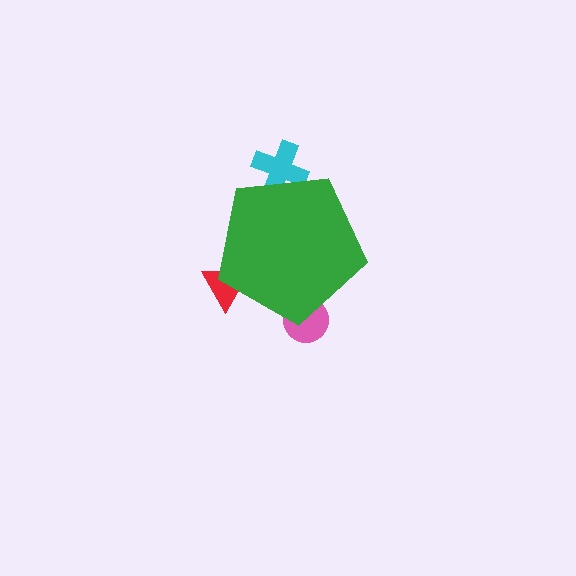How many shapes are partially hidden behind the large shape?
3 shapes are partially hidden.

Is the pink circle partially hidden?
Yes, the pink circle is partially hidden behind the green pentagon.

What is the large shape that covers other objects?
A green pentagon.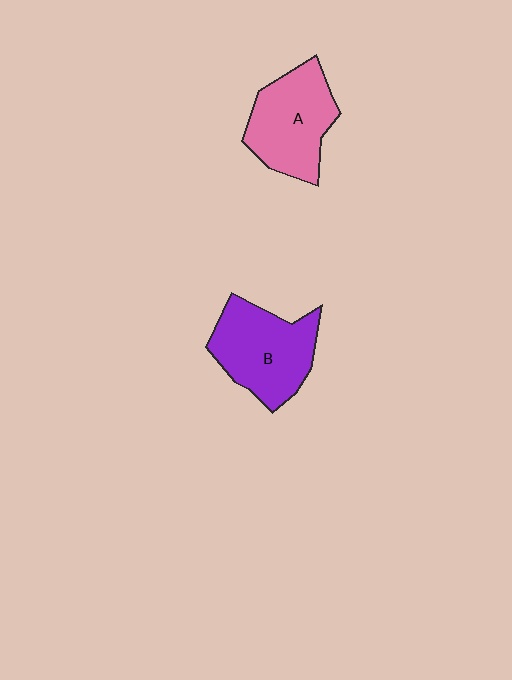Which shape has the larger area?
Shape B (purple).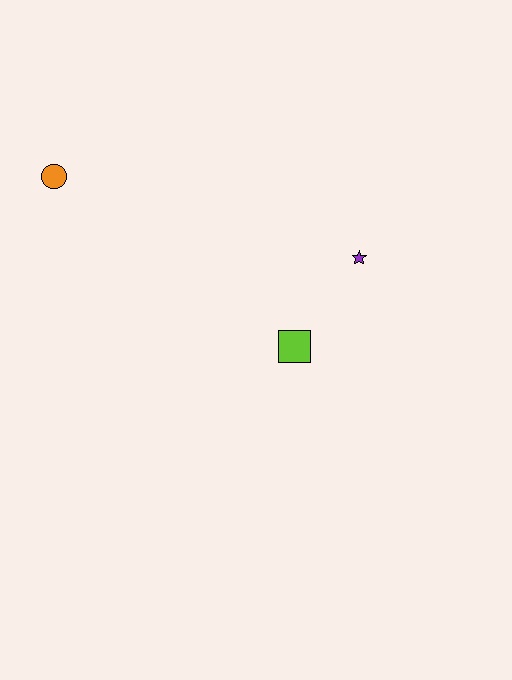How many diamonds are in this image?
There are no diamonds.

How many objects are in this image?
There are 3 objects.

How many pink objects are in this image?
There are no pink objects.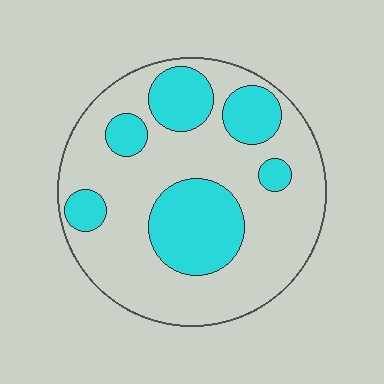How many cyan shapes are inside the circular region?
6.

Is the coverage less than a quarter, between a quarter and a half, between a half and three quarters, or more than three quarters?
Between a quarter and a half.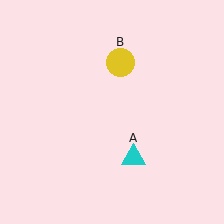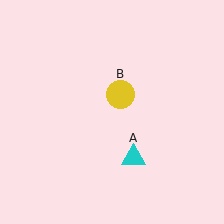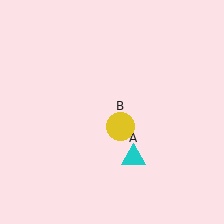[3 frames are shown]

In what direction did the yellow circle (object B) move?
The yellow circle (object B) moved down.